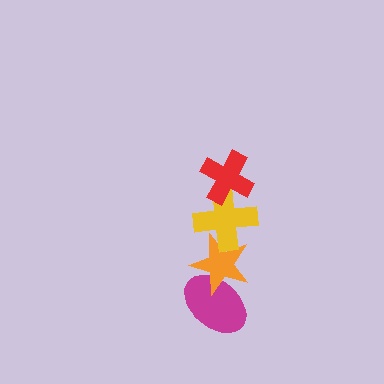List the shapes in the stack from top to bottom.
From top to bottom: the red cross, the yellow cross, the orange star, the magenta ellipse.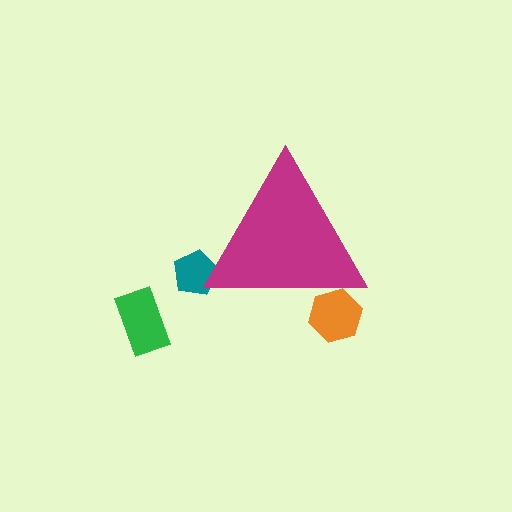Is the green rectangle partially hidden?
No, the green rectangle is fully visible.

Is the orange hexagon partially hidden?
Yes, the orange hexagon is partially hidden behind the magenta triangle.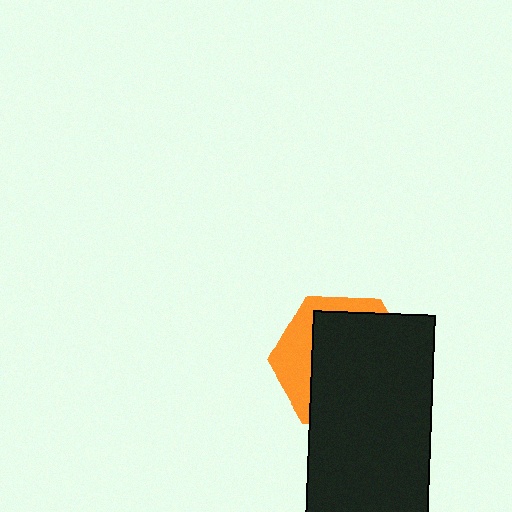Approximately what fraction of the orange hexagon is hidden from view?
Roughly 70% of the orange hexagon is hidden behind the black rectangle.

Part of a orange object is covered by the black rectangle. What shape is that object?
It is a hexagon.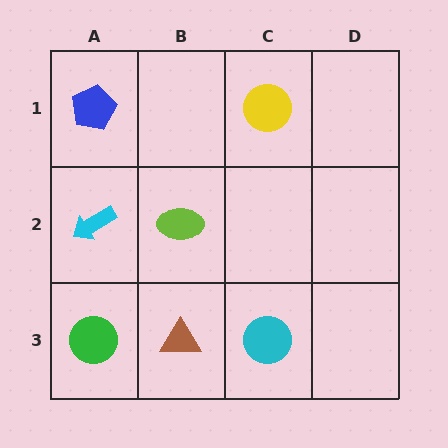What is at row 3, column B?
A brown triangle.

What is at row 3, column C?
A cyan circle.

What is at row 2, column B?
A lime ellipse.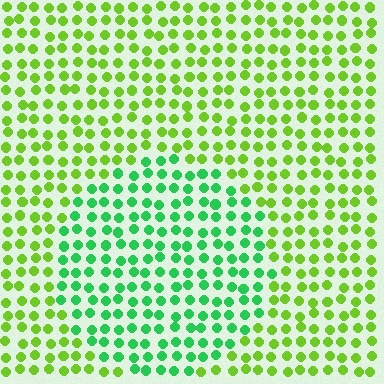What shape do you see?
I see a circle.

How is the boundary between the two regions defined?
The boundary is defined purely by a slight shift in hue (about 43 degrees). Spacing, size, and orientation are identical on both sides.